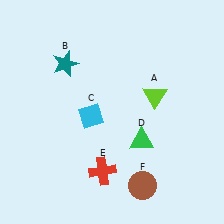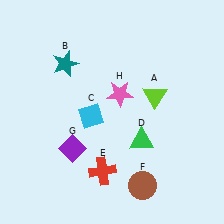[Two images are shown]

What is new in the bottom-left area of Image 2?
A purple diamond (G) was added in the bottom-left area of Image 2.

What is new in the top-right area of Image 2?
A pink star (H) was added in the top-right area of Image 2.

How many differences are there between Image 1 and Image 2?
There are 2 differences between the two images.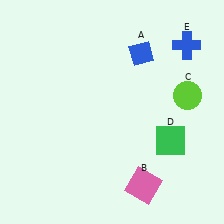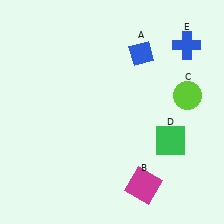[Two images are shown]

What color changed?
The square (B) changed from pink in Image 1 to magenta in Image 2.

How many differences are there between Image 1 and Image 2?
There is 1 difference between the two images.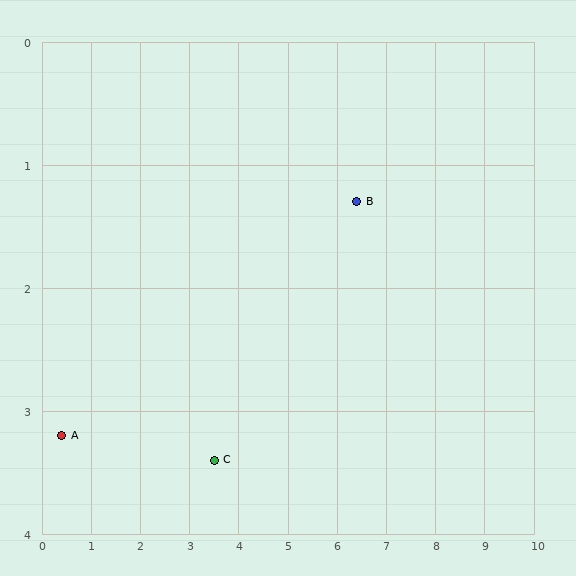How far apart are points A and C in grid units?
Points A and C are about 3.1 grid units apart.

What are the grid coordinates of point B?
Point B is at approximately (6.4, 1.3).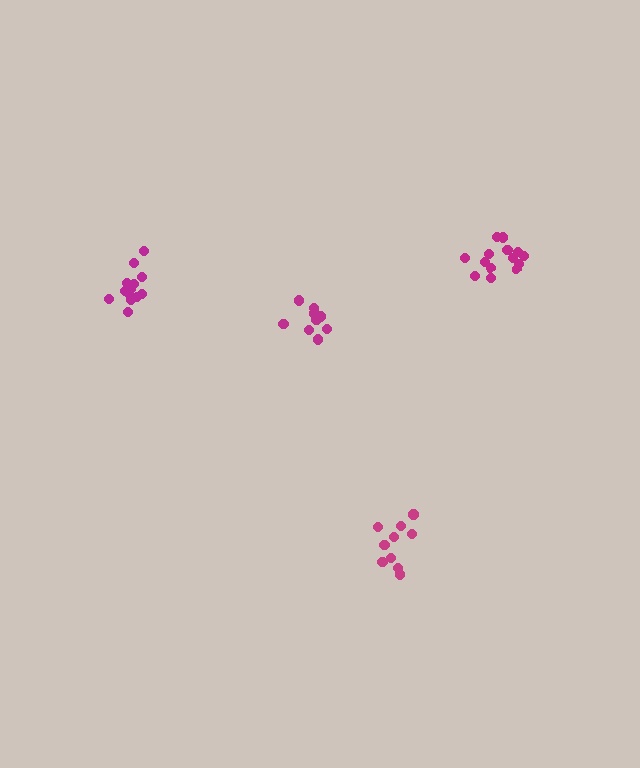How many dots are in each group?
Group 1: 15 dots, Group 2: 14 dots, Group 3: 10 dots, Group 4: 9 dots (48 total).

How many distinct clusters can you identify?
There are 4 distinct clusters.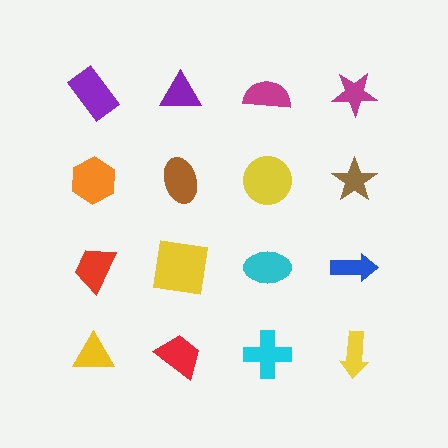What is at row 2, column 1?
An orange hexagon.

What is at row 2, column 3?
A yellow circle.